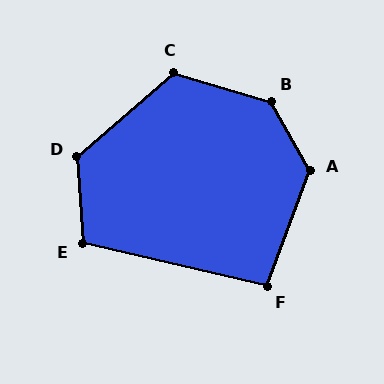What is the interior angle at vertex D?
Approximately 127 degrees (obtuse).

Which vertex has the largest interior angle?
B, at approximately 136 degrees.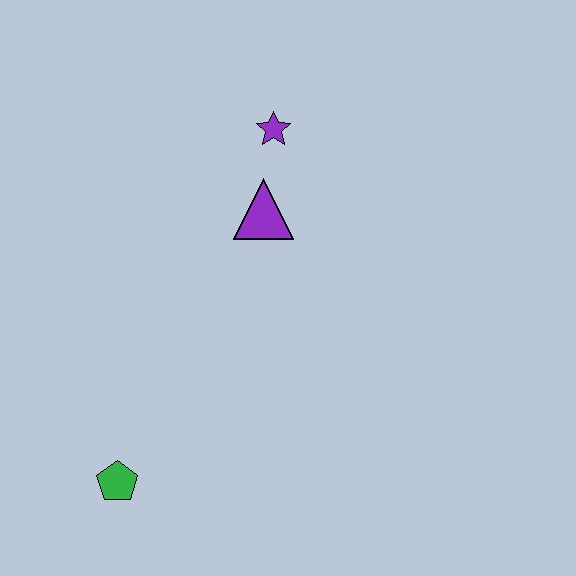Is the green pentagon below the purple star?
Yes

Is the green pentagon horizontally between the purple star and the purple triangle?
No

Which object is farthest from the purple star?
The green pentagon is farthest from the purple star.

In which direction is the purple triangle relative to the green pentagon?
The purple triangle is above the green pentagon.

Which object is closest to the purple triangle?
The purple star is closest to the purple triangle.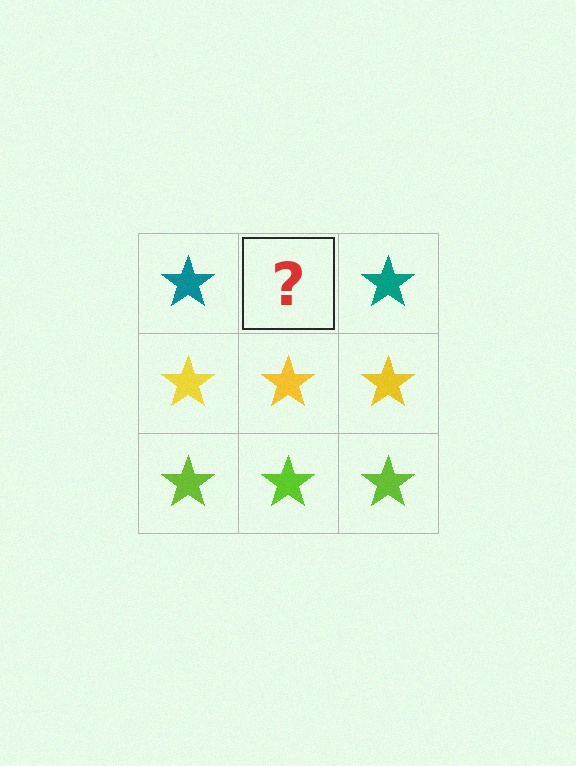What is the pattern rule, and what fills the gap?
The rule is that each row has a consistent color. The gap should be filled with a teal star.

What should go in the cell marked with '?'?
The missing cell should contain a teal star.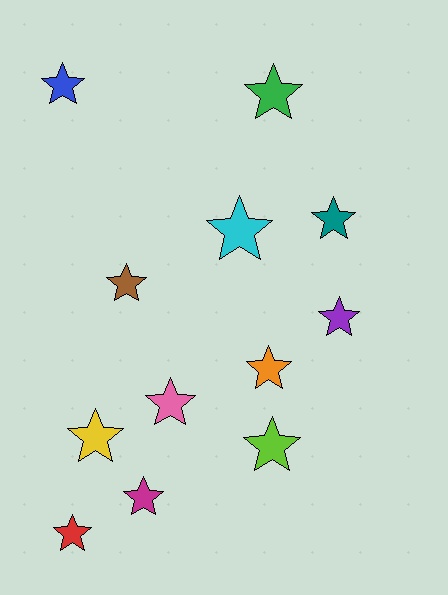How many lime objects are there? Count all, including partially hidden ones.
There is 1 lime object.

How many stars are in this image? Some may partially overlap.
There are 12 stars.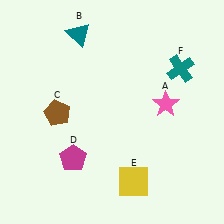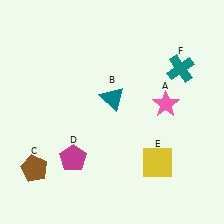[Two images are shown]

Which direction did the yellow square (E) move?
The yellow square (E) moved right.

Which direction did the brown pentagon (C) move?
The brown pentagon (C) moved down.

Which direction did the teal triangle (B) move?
The teal triangle (B) moved down.